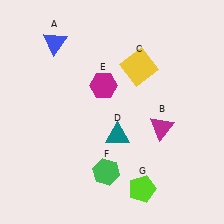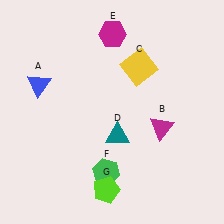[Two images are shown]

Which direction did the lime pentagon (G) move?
The lime pentagon (G) moved left.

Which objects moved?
The objects that moved are: the blue triangle (A), the magenta hexagon (E), the lime pentagon (G).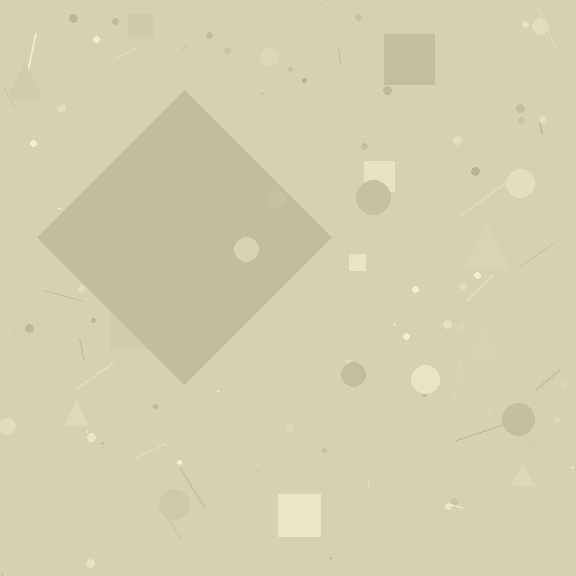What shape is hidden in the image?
A diamond is hidden in the image.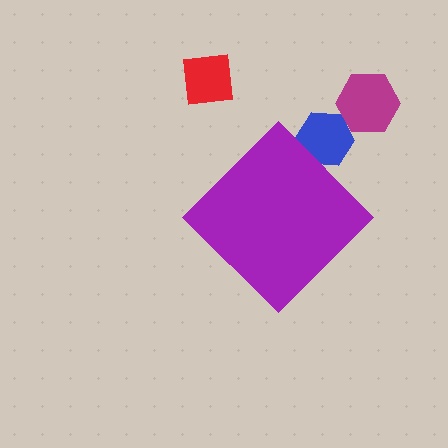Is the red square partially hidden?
No, the red square is fully visible.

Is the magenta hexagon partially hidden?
No, the magenta hexagon is fully visible.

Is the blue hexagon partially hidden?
Yes, the blue hexagon is partially hidden behind the purple diamond.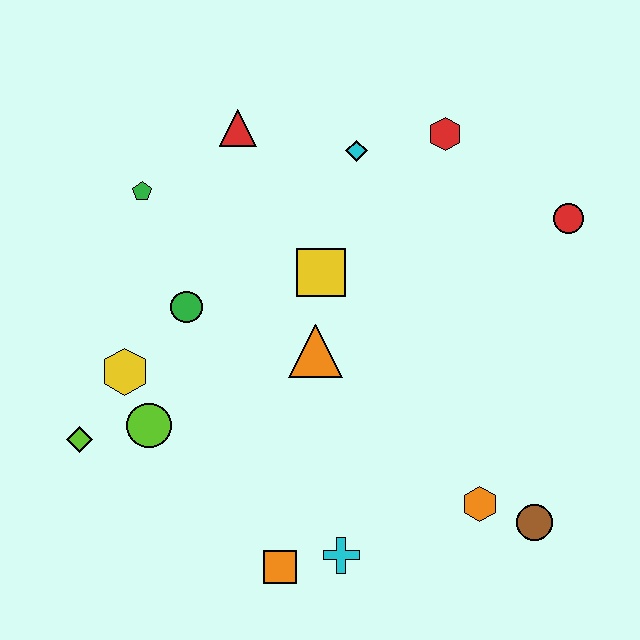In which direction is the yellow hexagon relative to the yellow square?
The yellow hexagon is to the left of the yellow square.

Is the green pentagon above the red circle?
Yes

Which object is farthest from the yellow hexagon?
The red circle is farthest from the yellow hexagon.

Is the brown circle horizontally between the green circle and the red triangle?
No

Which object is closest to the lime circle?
The yellow hexagon is closest to the lime circle.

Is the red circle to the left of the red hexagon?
No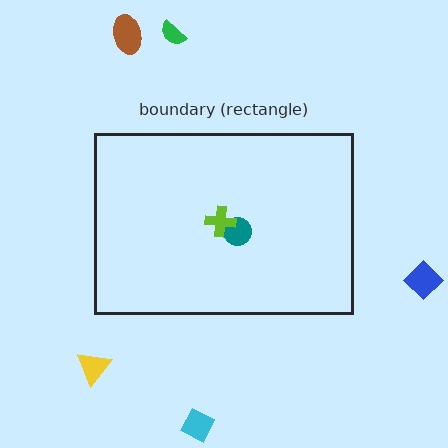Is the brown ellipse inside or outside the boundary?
Outside.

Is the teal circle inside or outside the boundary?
Inside.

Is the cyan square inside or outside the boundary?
Outside.